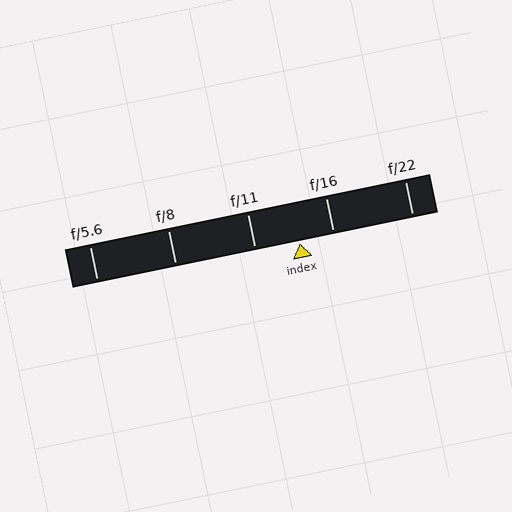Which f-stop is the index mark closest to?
The index mark is closest to f/16.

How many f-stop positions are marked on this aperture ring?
There are 5 f-stop positions marked.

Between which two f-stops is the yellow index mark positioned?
The index mark is between f/11 and f/16.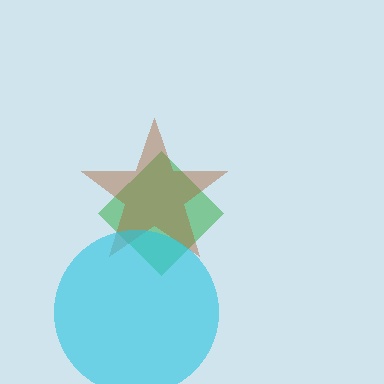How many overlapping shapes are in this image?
There are 3 overlapping shapes in the image.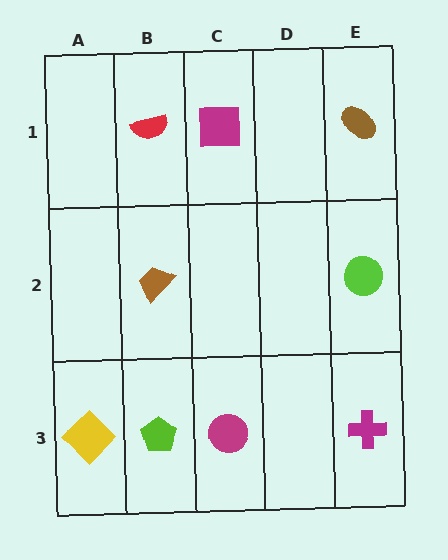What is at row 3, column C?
A magenta circle.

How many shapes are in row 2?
2 shapes.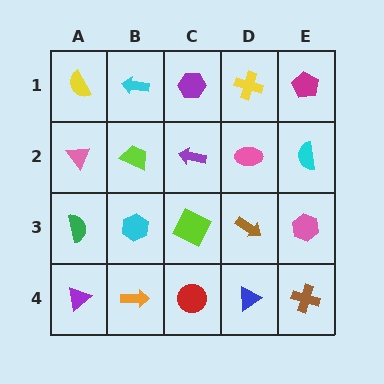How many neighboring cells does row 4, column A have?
2.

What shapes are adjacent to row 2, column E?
A magenta pentagon (row 1, column E), a pink hexagon (row 3, column E), a pink ellipse (row 2, column D).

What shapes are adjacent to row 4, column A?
A green semicircle (row 3, column A), an orange arrow (row 4, column B).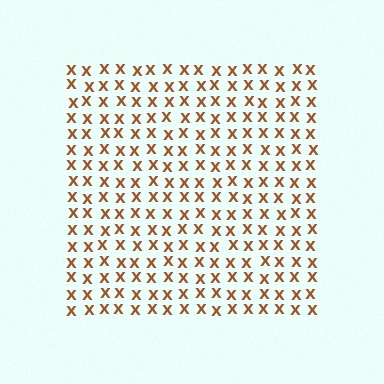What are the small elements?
The small elements are letter X's.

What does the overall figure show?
The overall figure shows a square.